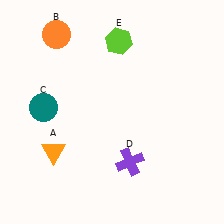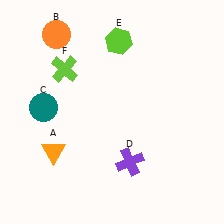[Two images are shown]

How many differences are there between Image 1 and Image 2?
There is 1 difference between the two images.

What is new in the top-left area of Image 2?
A lime cross (F) was added in the top-left area of Image 2.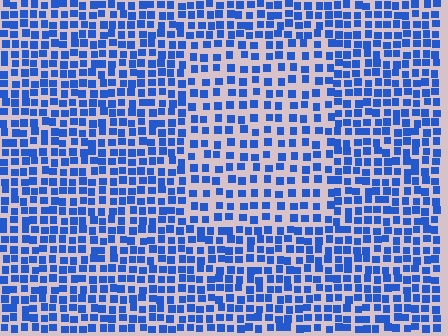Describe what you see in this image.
The image contains small blue elements arranged at two different densities. A rectangle-shaped region is visible where the elements are less densely packed than the surrounding area.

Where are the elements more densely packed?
The elements are more densely packed outside the rectangle boundary.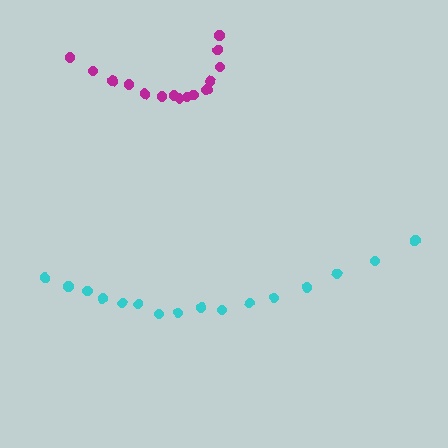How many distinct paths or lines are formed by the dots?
There are 2 distinct paths.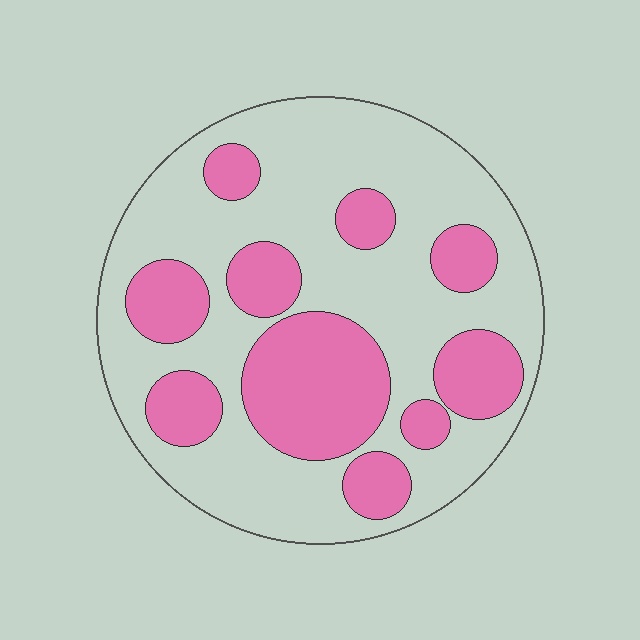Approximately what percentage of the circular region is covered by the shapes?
Approximately 35%.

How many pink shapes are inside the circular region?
10.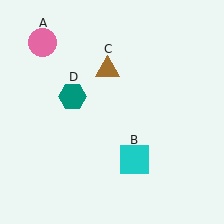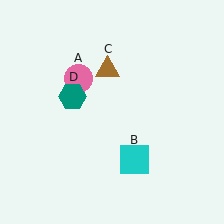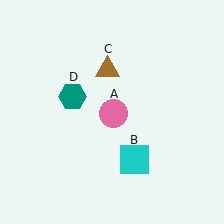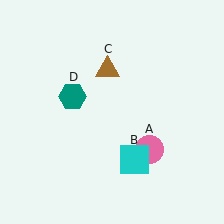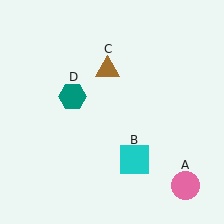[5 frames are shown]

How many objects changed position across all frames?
1 object changed position: pink circle (object A).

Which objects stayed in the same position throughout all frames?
Cyan square (object B) and brown triangle (object C) and teal hexagon (object D) remained stationary.